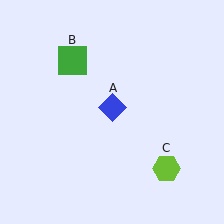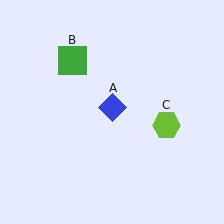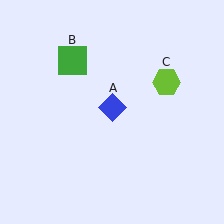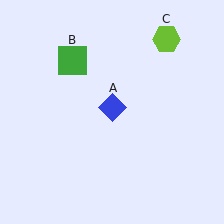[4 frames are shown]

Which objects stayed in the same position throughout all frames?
Blue diamond (object A) and green square (object B) remained stationary.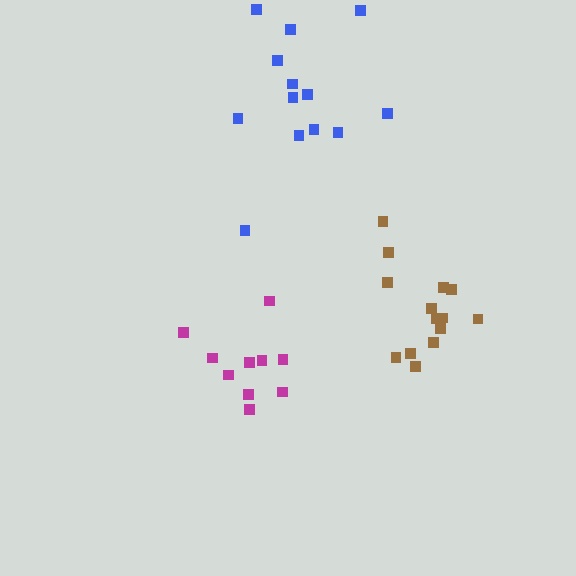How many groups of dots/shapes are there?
There are 3 groups.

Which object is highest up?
The blue cluster is topmost.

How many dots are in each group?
Group 1: 10 dots, Group 2: 13 dots, Group 3: 14 dots (37 total).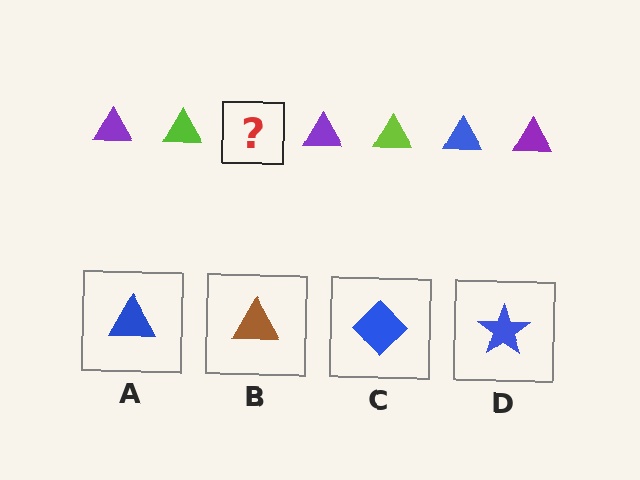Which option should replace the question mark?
Option A.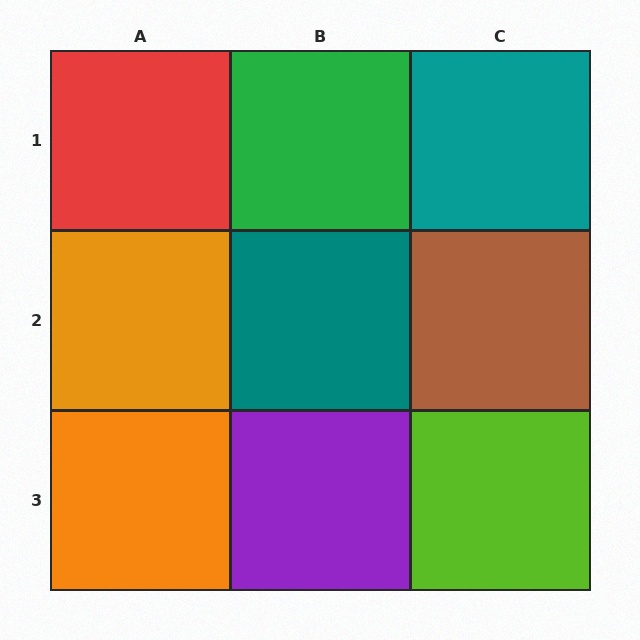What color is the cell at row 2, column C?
Brown.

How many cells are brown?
1 cell is brown.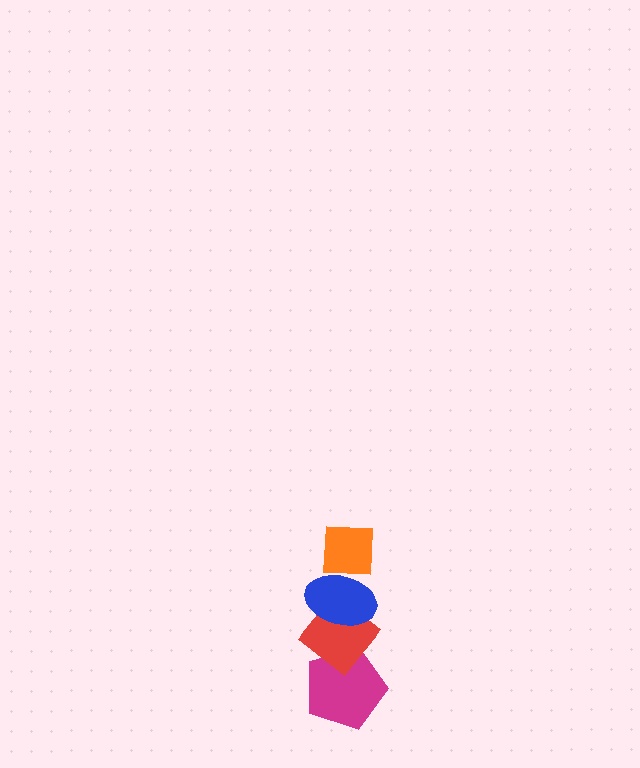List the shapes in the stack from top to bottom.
From top to bottom: the orange square, the blue ellipse, the red diamond, the magenta pentagon.